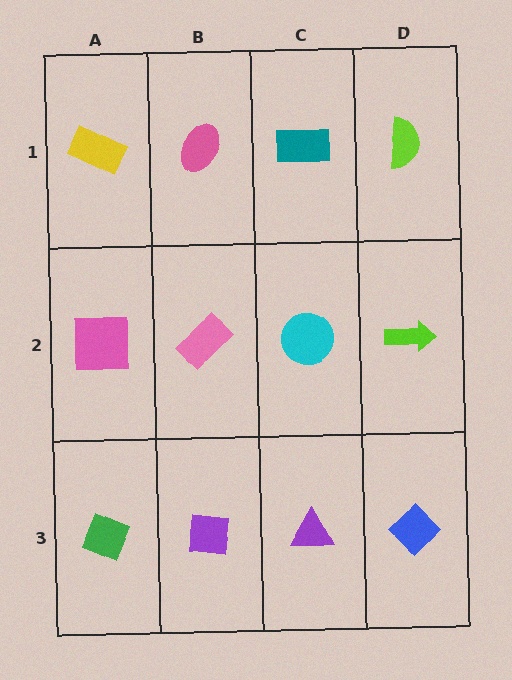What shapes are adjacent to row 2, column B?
A pink ellipse (row 1, column B), a purple square (row 3, column B), a pink square (row 2, column A), a cyan circle (row 2, column C).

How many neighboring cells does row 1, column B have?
3.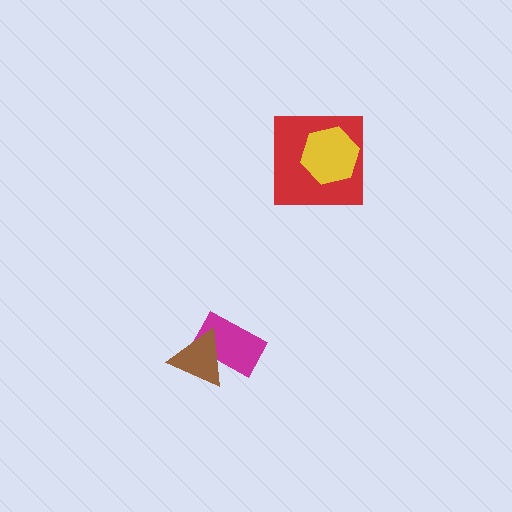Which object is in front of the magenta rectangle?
The brown triangle is in front of the magenta rectangle.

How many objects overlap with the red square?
1 object overlaps with the red square.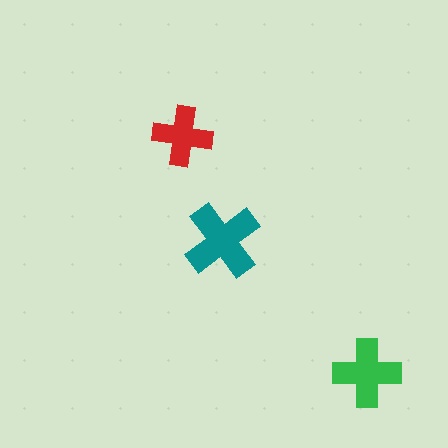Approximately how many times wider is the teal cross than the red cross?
About 1.5 times wider.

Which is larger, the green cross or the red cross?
The green one.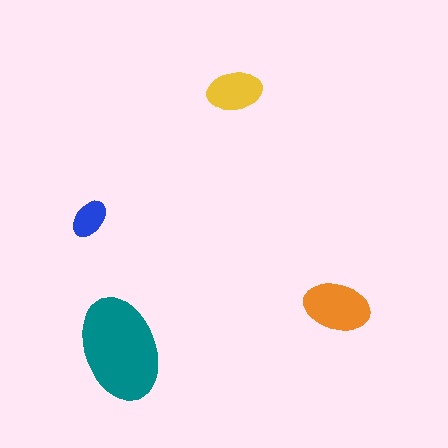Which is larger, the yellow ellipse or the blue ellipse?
The yellow one.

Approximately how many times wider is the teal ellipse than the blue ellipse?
About 2.5 times wider.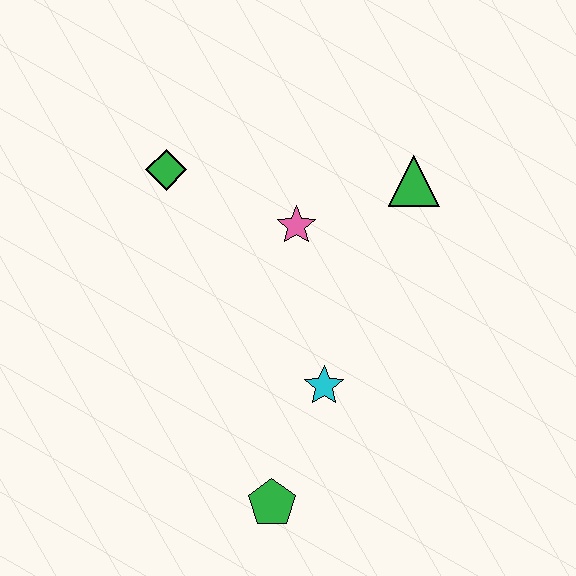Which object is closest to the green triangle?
The pink star is closest to the green triangle.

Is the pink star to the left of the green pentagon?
No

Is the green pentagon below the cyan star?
Yes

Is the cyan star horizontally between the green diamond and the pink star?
No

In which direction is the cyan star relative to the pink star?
The cyan star is below the pink star.